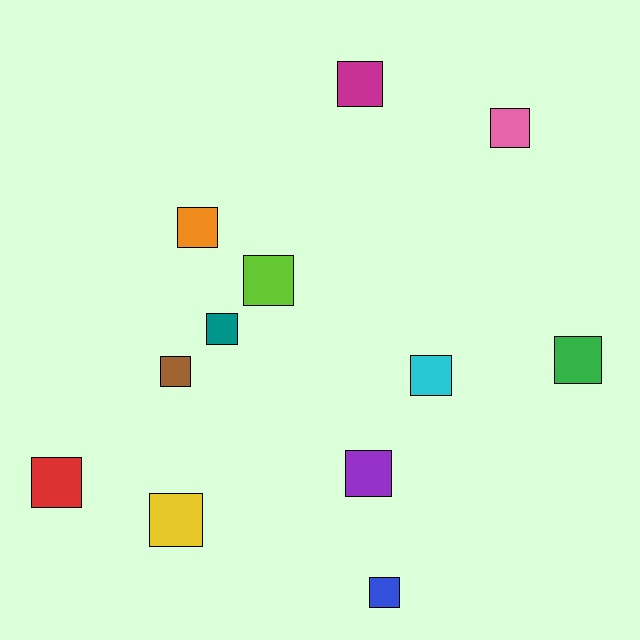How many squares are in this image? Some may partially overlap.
There are 12 squares.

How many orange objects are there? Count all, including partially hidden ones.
There is 1 orange object.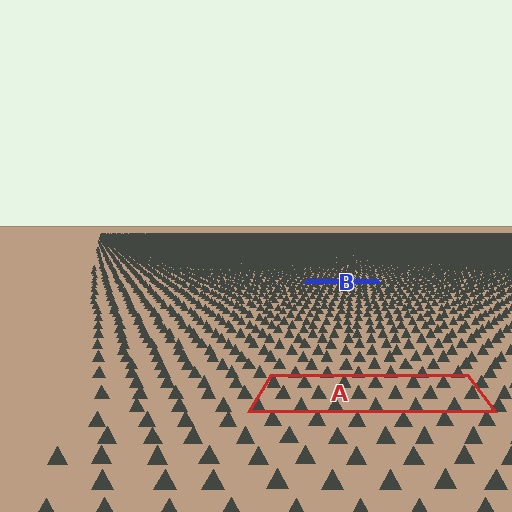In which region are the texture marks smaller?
The texture marks are smaller in region B, because it is farther away.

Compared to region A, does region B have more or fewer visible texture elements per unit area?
Region B has more texture elements per unit area — they are packed more densely because it is farther away.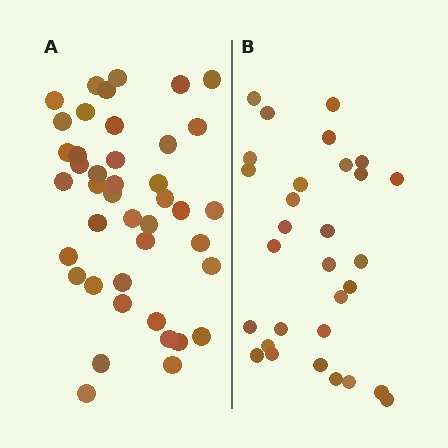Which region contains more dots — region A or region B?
Region A (the left region) has more dots.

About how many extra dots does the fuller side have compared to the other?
Region A has roughly 12 or so more dots than region B.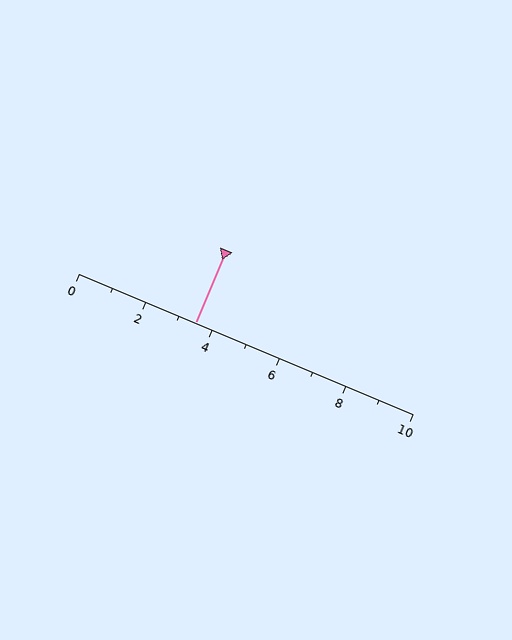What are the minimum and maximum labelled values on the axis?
The axis runs from 0 to 10.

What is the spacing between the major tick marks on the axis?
The major ticks are spaced 2 apart.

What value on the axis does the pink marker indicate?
The marker indicates approximately 3.5.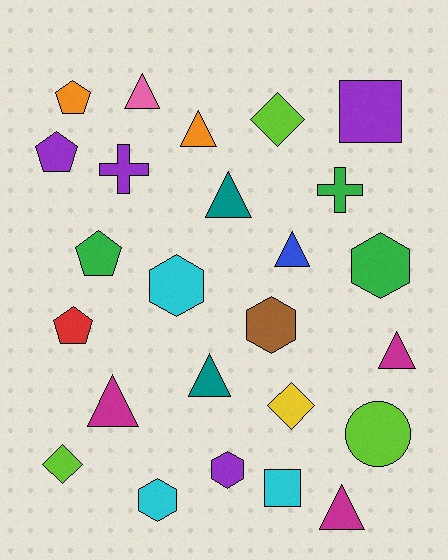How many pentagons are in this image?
There are 4 pentagons.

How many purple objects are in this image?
There are 4 purple objects.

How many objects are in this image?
There are 25 objects.